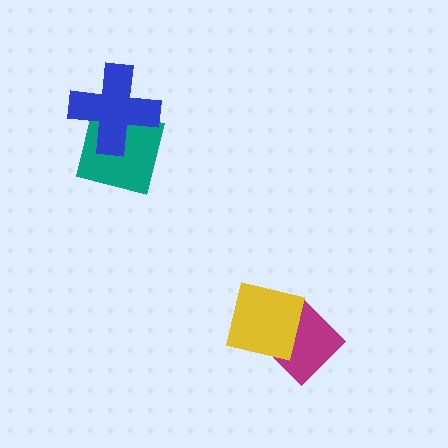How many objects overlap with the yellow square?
1 object overlaps with the yellow square.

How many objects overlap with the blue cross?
1 object overlaps with the blue cross.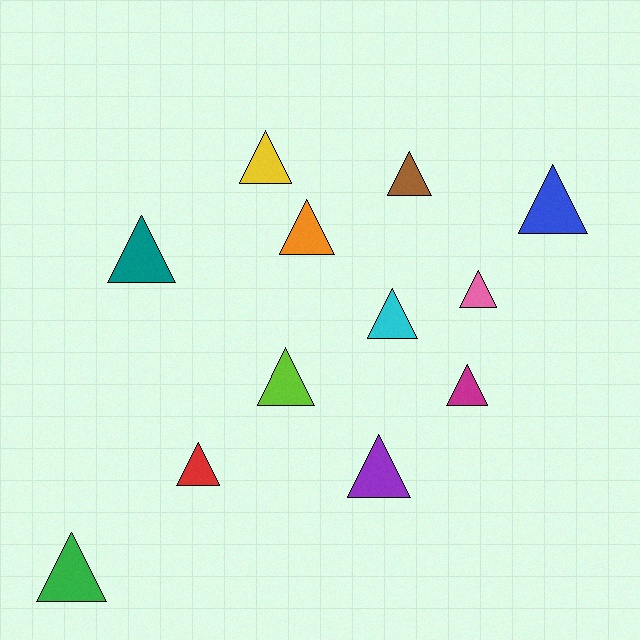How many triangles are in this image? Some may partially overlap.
There are 12 triangles.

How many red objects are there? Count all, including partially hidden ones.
There is 1 red object.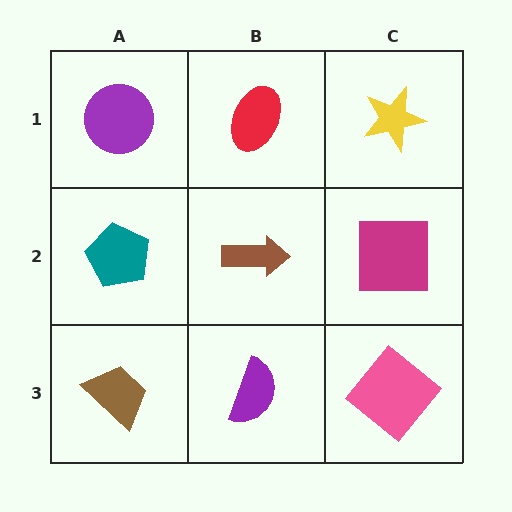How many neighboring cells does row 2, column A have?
3.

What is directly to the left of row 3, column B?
A brown trapezoid.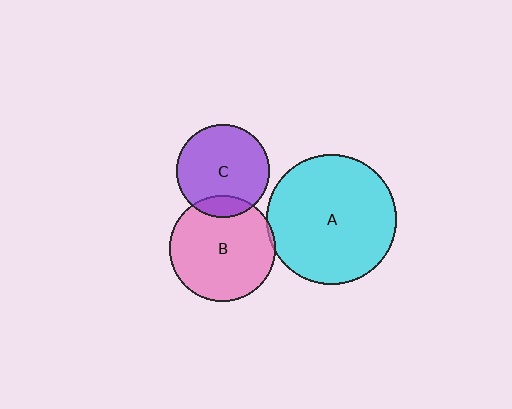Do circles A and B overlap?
Yes.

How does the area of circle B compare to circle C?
Approximately 1.3 times.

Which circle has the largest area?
Circle A (cyan).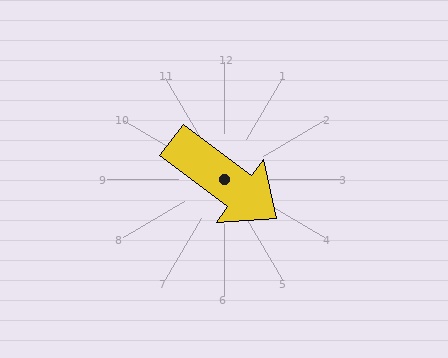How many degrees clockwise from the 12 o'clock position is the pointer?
Approximately 127 degrees.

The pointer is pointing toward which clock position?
Roughly 4 o'clock.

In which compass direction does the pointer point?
Southeast.